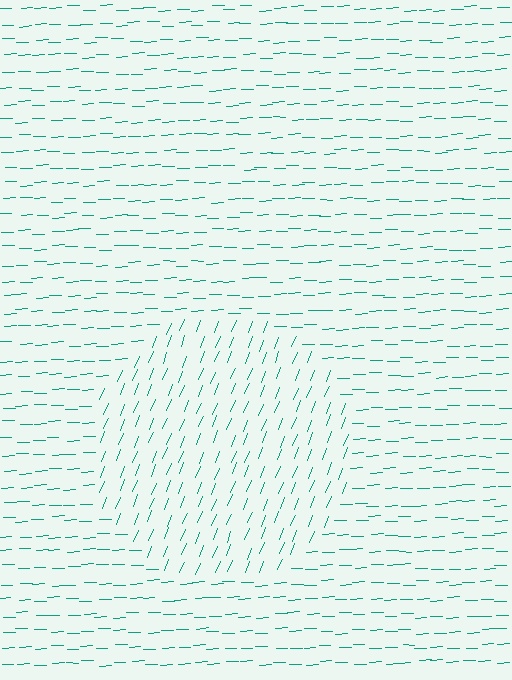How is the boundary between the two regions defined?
The boundary is defined purely by a change in line orientation (approximately 66 degrees difference). All lines are the same color and thickness.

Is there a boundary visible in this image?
Yes, there is a texture boundary formed by a change in line orientation.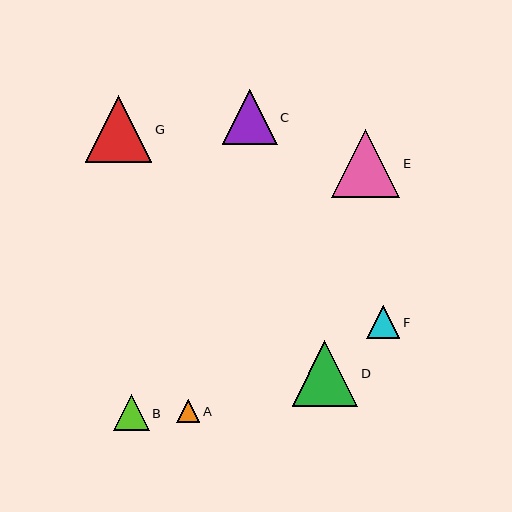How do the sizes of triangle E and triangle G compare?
Triangle E and triangle G are approximately the same size.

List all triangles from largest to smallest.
From largest to smallest: E, G, D, C, B, F, A.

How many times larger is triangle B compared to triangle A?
Triangle B is approximately 1.6 times the size of triangle A.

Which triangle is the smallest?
Triangle A is the smallest with a size of approximately 23 pixels.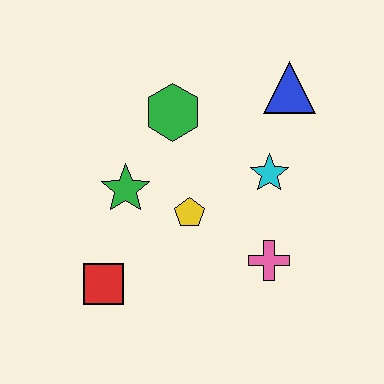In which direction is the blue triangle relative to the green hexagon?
The blue triangle is to the right of the green hexagon.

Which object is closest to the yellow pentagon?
The green star is closest to the yellow pentagon.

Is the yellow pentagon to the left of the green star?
No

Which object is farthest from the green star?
The blue triangle is farthest from the green star.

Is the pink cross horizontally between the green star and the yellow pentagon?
No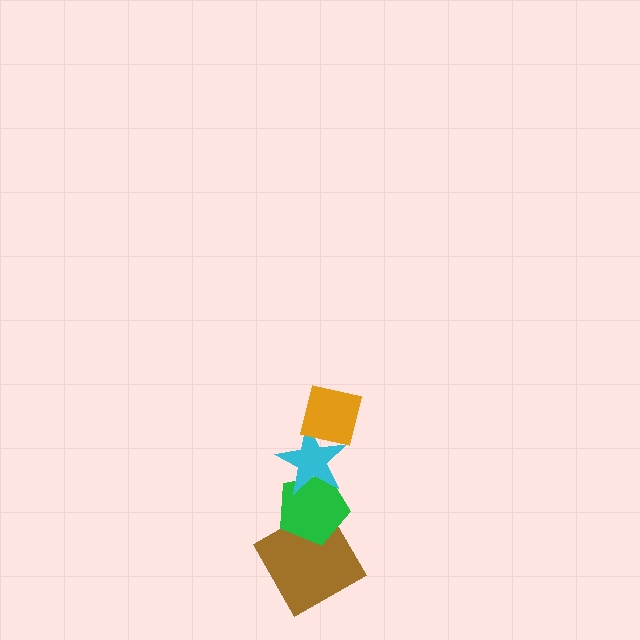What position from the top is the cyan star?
The cyan star is 2nd from the top.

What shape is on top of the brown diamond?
The green pentagon is on top of the brown diamond.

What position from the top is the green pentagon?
The green pentagon is 3rd from the top.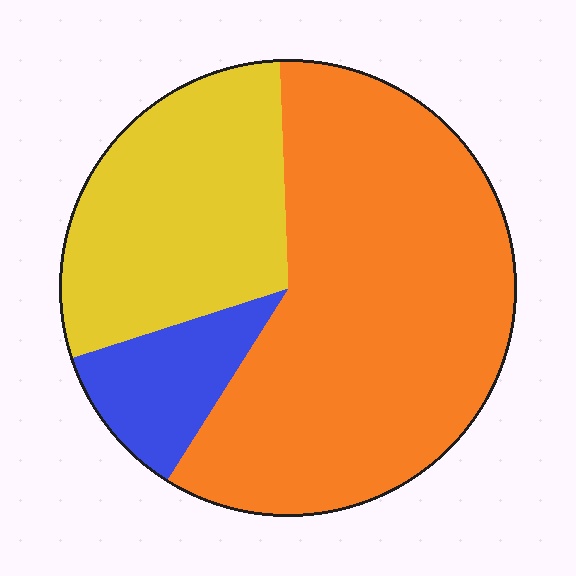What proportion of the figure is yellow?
Yellow takes up about one third (1/3) of the figure.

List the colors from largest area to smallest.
From largest to smallest: orange, yellow, blue.